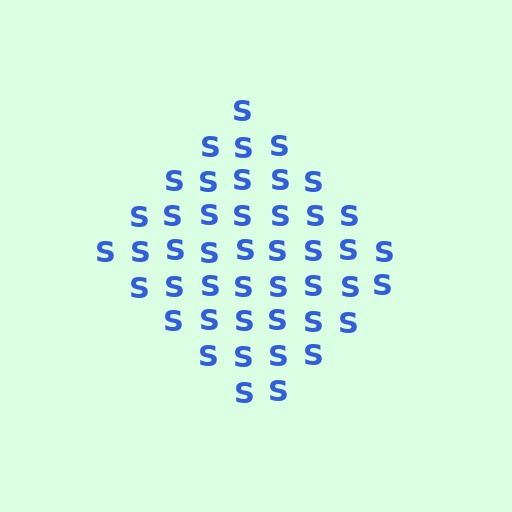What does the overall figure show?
The overall figure shows a diamond.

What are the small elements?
The small elements are letter S's.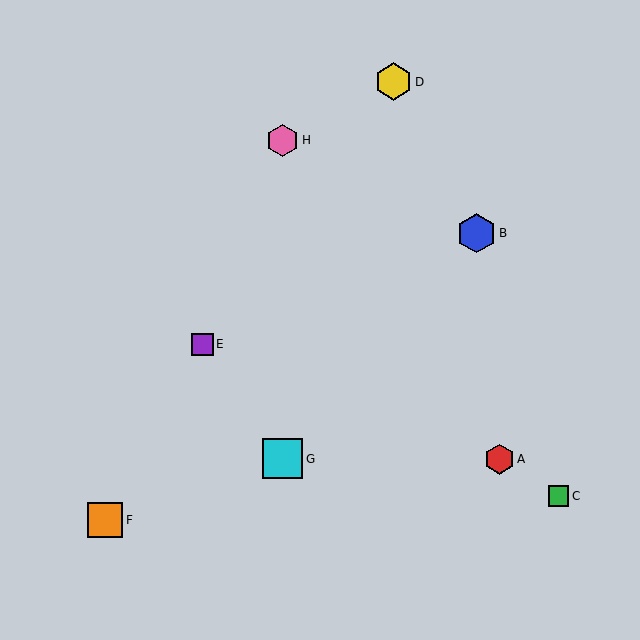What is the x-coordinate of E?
Object E is at x≈202.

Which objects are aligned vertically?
Objects G, H are aligned vertically.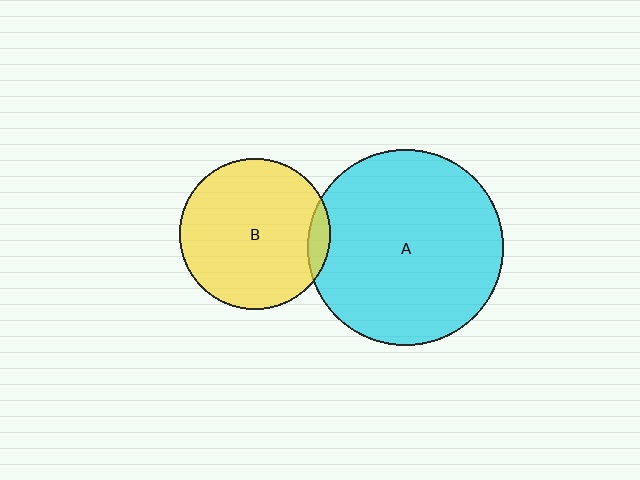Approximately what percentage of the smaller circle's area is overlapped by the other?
Approximately 5%.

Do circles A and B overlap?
Yes.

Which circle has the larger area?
Circle A (cyan).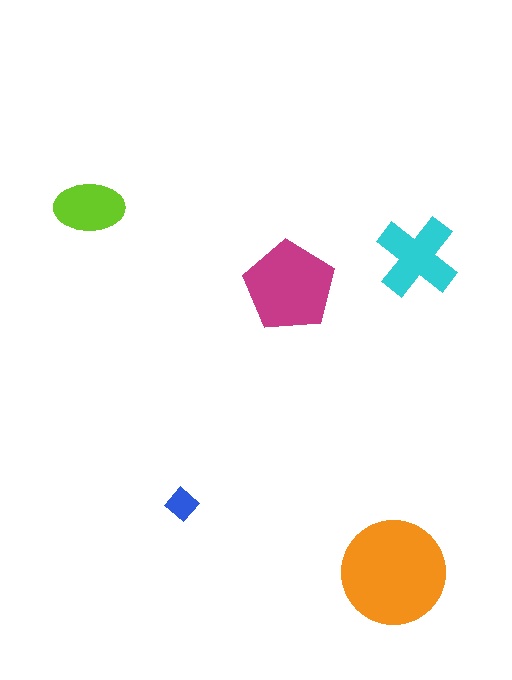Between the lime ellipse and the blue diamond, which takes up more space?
The lime ellipse.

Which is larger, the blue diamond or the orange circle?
The orange circle.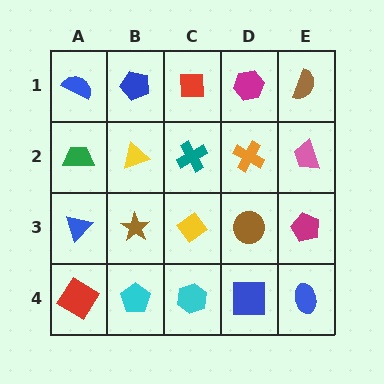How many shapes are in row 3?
5 shapes.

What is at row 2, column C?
A teal cross.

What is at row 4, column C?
A cyan hexagon.